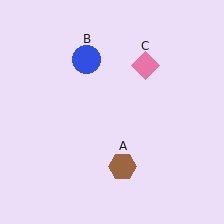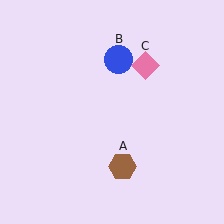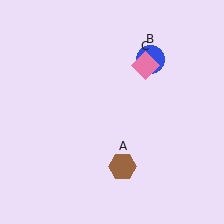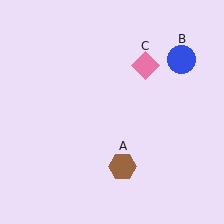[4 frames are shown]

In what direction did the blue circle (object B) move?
The blue circle (object B) moved right.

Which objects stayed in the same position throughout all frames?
Brown hexagon (object A) and pink diamond (object C) remained stationary.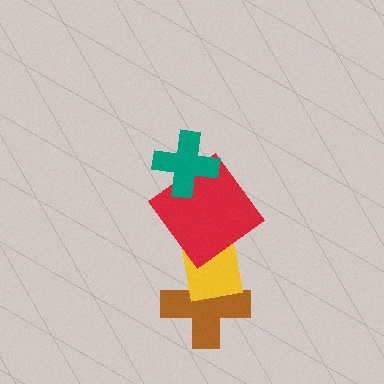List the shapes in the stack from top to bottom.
From top to bottom: the teal cross, the red diamond, the yellow rectangle, the brown cross.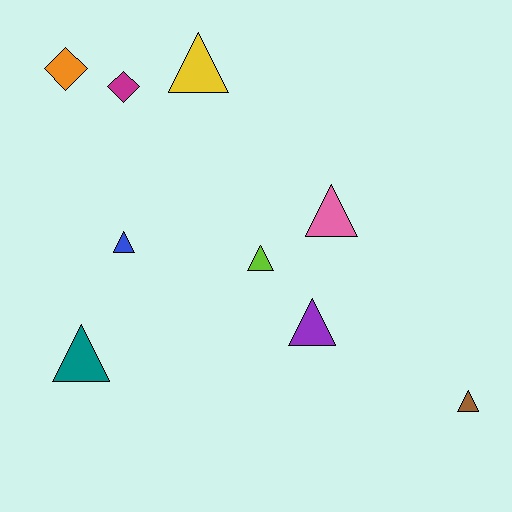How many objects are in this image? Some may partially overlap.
There are 9 objects.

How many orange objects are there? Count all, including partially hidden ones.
There is 1 orange object.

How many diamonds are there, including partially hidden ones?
There are 2 diamonds.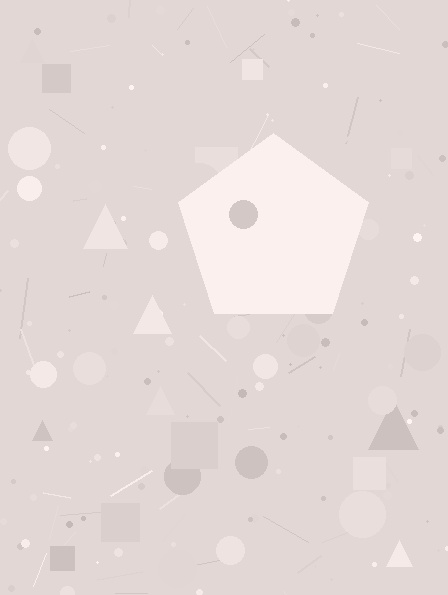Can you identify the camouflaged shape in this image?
The camouflaged shape is a pentagon.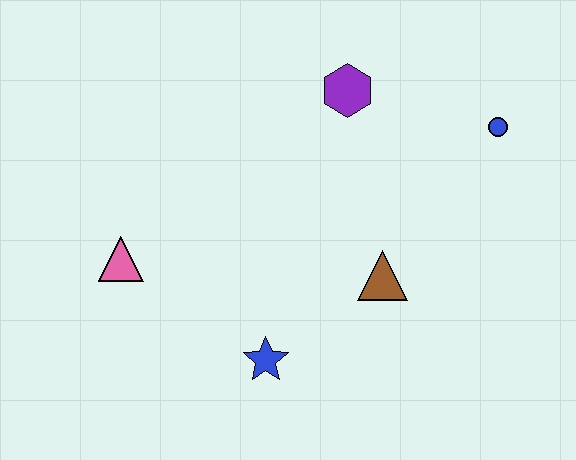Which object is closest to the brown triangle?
The blue star is closest to the brown triangle.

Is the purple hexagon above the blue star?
Yes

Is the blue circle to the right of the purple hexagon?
Yes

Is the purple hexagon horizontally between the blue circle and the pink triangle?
Yes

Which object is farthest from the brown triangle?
The pink triangle is farthest from the brown triangle.